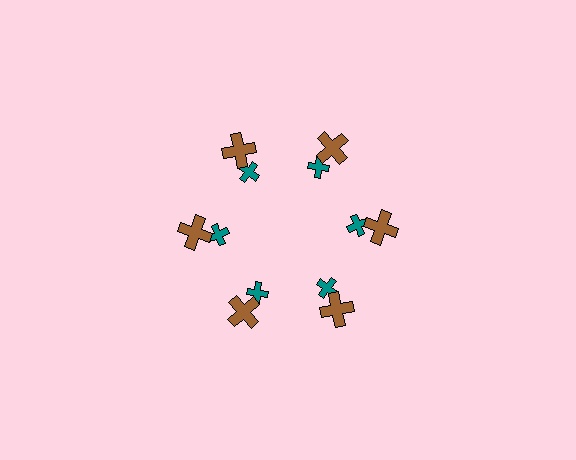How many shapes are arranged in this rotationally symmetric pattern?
There are 12 shapes, arranged in 6 groups of 2.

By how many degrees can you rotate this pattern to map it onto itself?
The pattern maps onto itself every 60 degrees of rotation.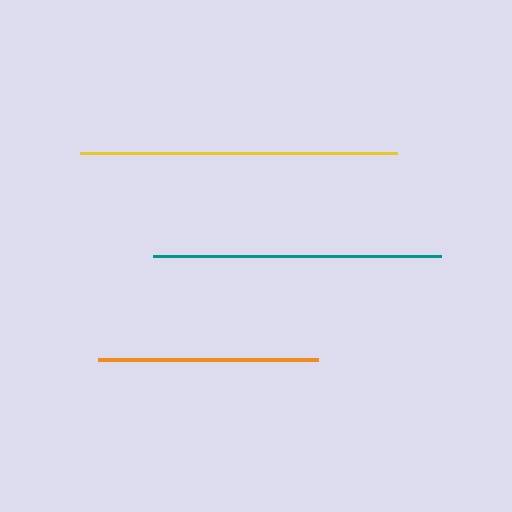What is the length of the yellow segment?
The yellow segment is approximately 317 pixels long.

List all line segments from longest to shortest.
From longest to shortest: yellow, teal, orange.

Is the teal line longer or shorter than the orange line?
The teal line is longer than the orange line.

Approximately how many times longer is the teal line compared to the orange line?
The teal line is approximately 1.3 times the length of the orange line.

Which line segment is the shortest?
The orange line is the shortest at approximately 220 pixels.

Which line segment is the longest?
The yellow line is the longest at approximately 317 pixels.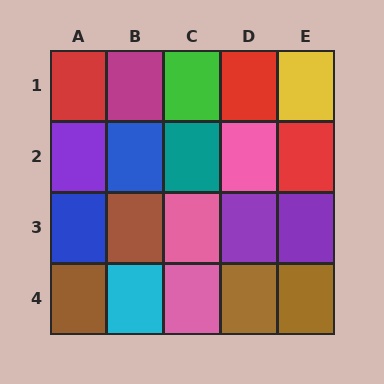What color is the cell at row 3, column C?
Pink.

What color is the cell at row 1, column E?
Yellow.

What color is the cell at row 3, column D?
Purple.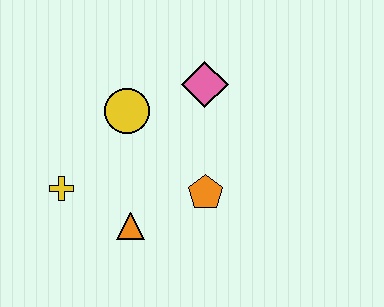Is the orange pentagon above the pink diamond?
No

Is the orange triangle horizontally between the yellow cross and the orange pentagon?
Yes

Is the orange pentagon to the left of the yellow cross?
No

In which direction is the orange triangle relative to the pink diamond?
The orange triangle is below the pink diamond.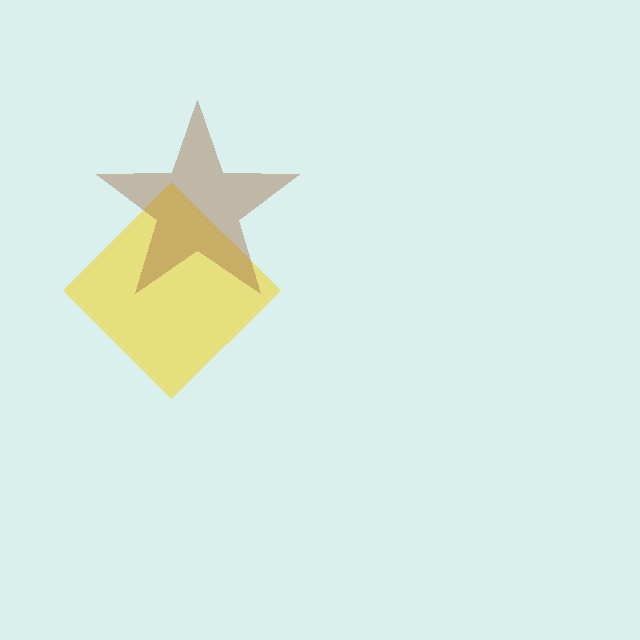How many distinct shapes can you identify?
There are 2 distinct shapes: a yellow diamond, a brown star.